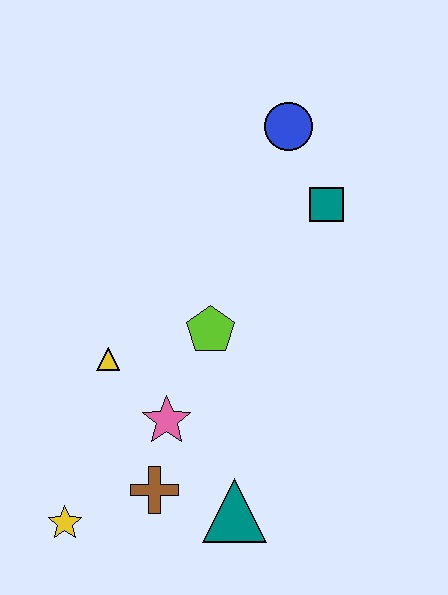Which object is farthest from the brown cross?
The blue circle is farthest from the brown cross.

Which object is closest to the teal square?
The blue circle is closest to the teal square.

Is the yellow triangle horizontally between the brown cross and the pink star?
No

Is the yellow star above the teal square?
No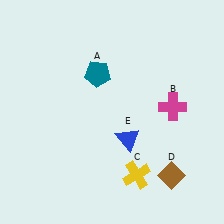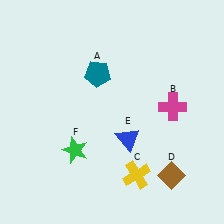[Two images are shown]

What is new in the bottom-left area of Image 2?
A green star (F) was added in the bottom-left area of Image 2.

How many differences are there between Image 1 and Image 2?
There is 1 difference between the two images.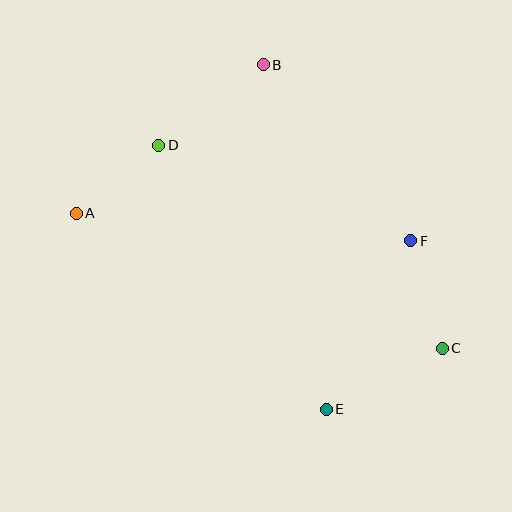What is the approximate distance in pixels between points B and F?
The distance between B and F is approximately 230 pixels.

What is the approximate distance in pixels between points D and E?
The distance between D and E is approximately 313 pixels.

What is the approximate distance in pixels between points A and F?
The distance between A and F is approximately 336 pixels.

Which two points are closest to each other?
Points A and D are closest to each other.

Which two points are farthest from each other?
Points A and C are farthest from each other.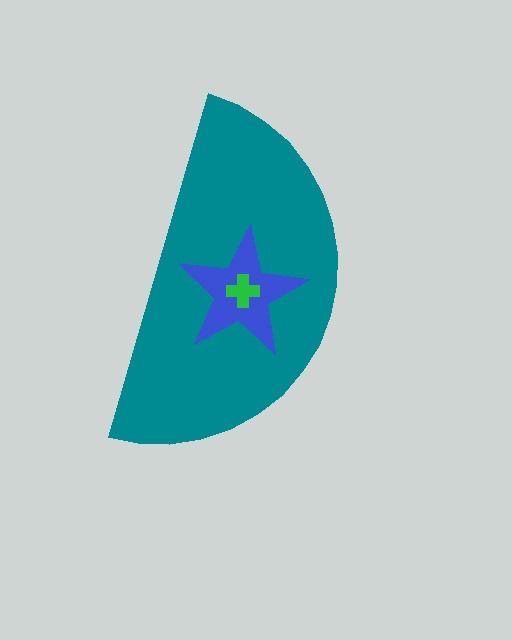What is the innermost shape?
The green cross.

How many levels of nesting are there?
3.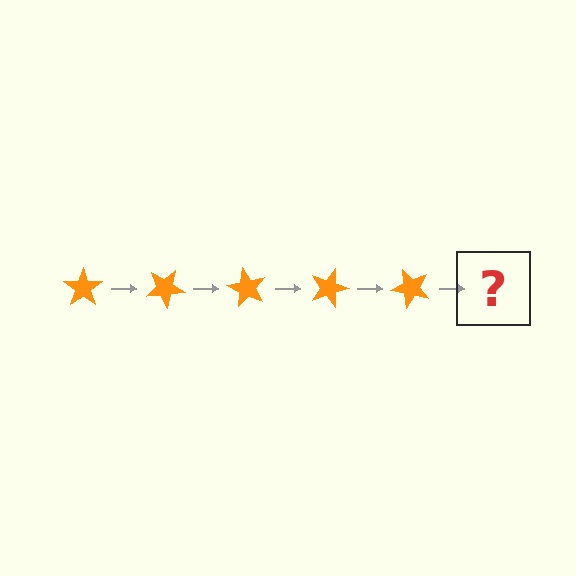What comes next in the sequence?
The next element should be an orange star rotated 150 degrees.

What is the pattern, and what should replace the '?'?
The pattern is that the star rotates 30 degrees each step. The '?' should be an orange star rotated 150 degrees.